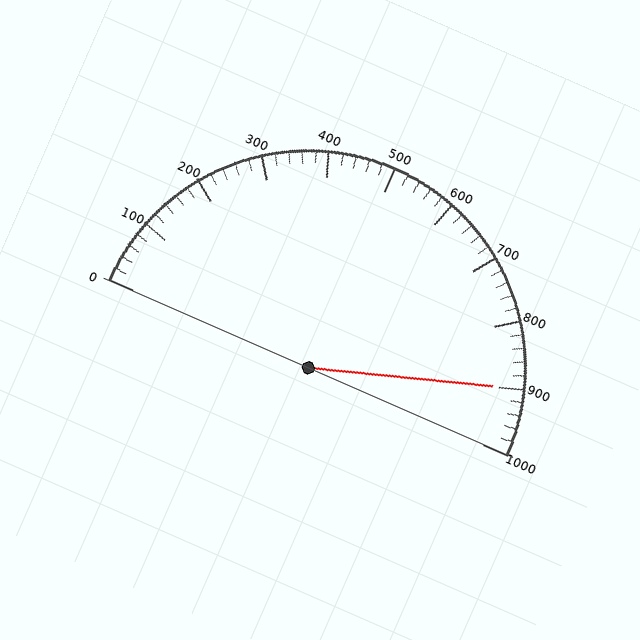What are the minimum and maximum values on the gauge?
The gauge ranges from 0 to 1000.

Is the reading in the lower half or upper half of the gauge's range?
The reading is in the upper half of the range (0 to 1000).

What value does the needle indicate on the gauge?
The needle indicates approximately 900.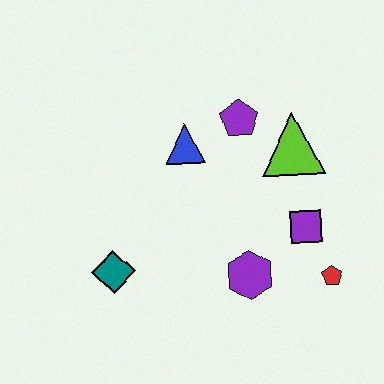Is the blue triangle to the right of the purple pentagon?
No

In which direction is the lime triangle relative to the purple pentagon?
The lime triangle is to the right of the purple pentagon.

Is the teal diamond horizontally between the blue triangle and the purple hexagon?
No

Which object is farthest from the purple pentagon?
The teal diamond is farthest from the purple pentagon.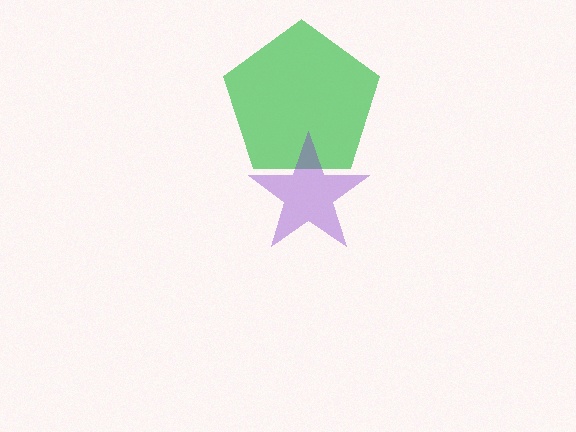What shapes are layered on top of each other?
The layered shapes are: a green pentagon, a purple star.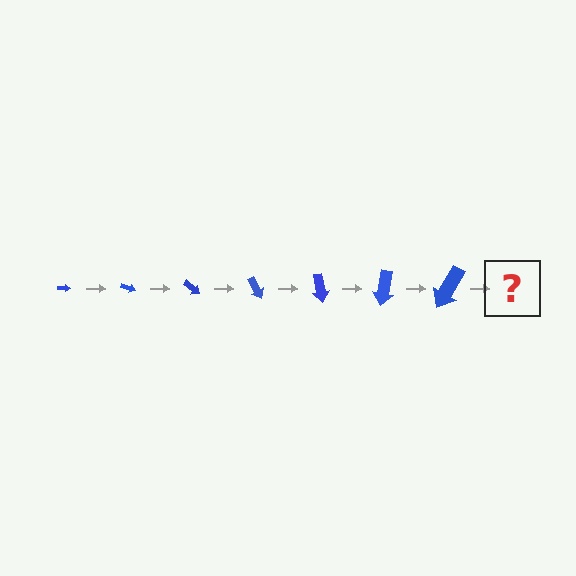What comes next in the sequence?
The next element should be an arrow, larger than the previous one and rotated 140 degrees from the start.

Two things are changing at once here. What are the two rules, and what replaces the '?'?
The two rules are that the arrow grows larger each step and it rotates 20 degrees each step. The '?' should be an arrow, larger than the previous one and rotated 140 degrees from the start.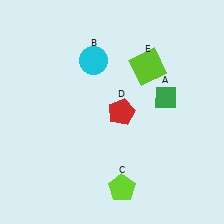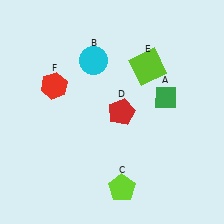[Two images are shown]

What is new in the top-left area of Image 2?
A red hexagon (F) was added in the top-left area of Image 2.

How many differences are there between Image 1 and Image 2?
There is 1 difference between the two images.